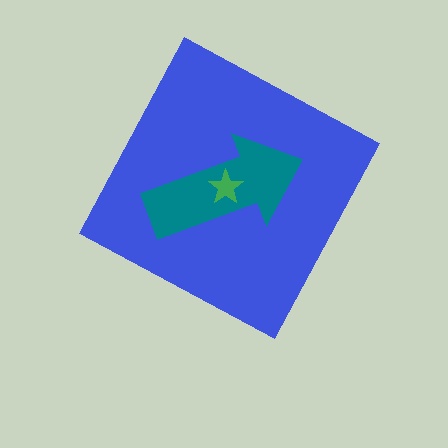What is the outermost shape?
The blue diamond.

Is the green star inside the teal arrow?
Yes.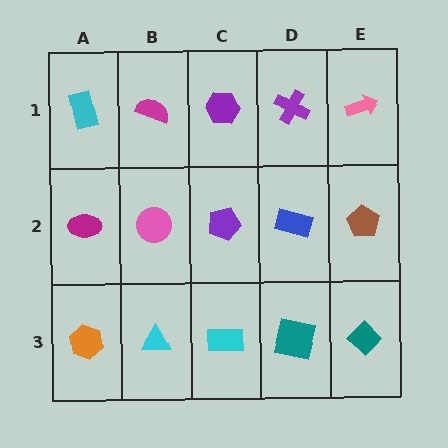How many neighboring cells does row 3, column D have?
3.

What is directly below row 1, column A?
A magenta ellipse.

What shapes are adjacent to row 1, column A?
A magenta ellipse (row 2, column A), a magenta semicircle (row 1, column B).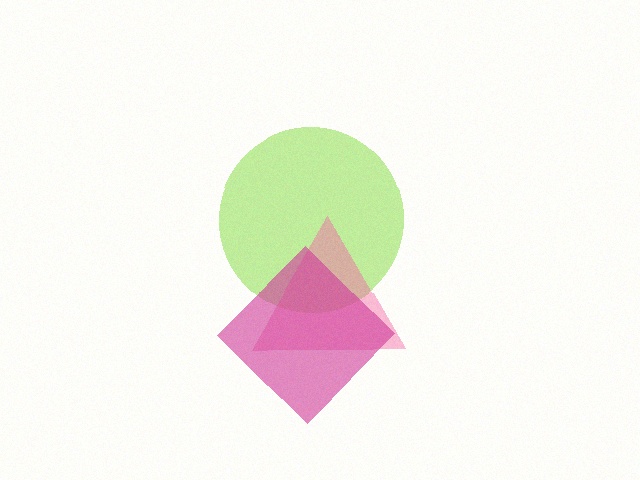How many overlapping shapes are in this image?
There are 3 overlapping shapes in the image.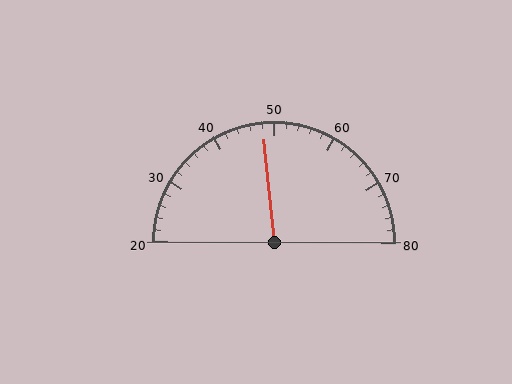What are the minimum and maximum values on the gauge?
The gauge ranges from 20 to 80.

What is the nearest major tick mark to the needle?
The nearest major tick mark is 50.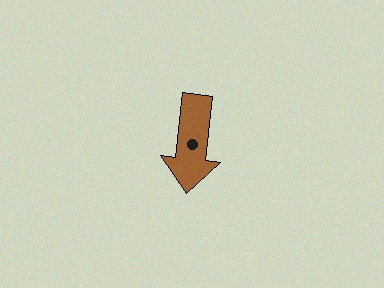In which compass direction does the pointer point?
South.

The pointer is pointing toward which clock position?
Roughly 6 o'clock.